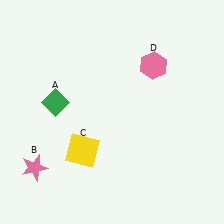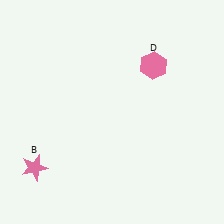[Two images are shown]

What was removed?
The yellow square (C), the green diamond (A) were removed in Image 2.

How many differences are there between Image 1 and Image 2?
There are 2 differences between the two images.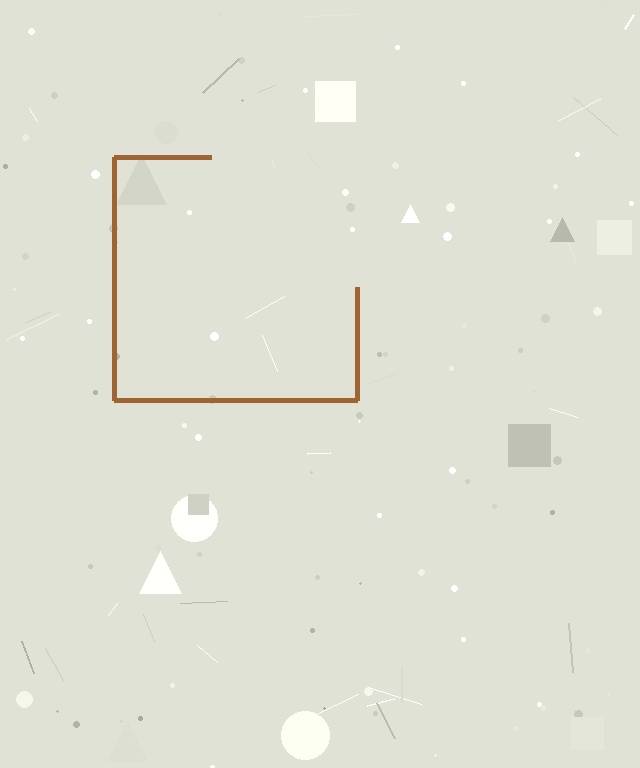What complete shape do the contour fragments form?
The contour fragments form a square.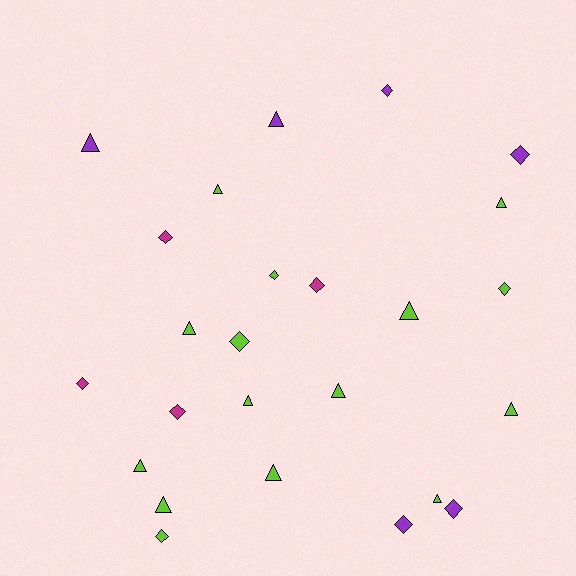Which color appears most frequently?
Lime, with 15 objects.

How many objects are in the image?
There are 25 objects.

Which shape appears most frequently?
Triangle, with 13 objects.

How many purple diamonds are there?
There are 4 purple diamonds.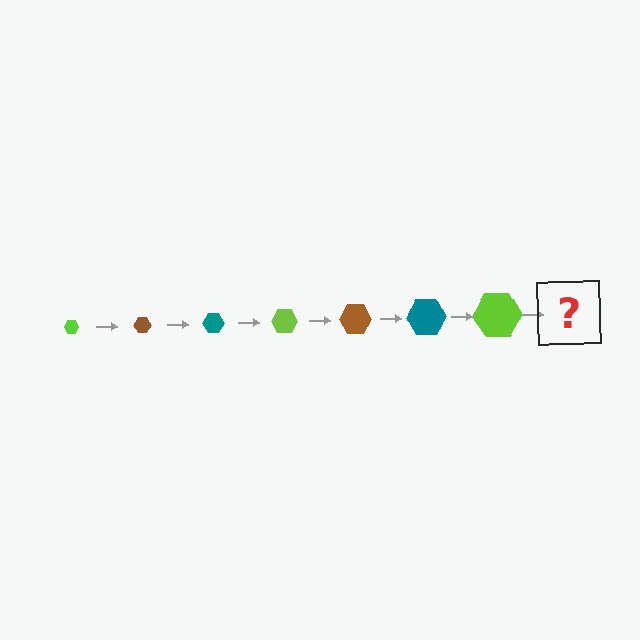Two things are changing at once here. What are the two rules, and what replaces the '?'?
The two rules are that the hexagon grows larger each step and the color cycles through lime, brown, and teal. The '?' should be a brown hexagon, larger than the previous one.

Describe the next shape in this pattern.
It should be a brown hexagon, larger than the previous one.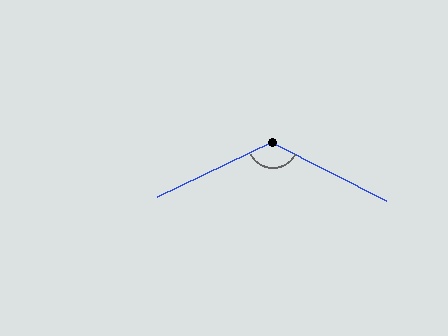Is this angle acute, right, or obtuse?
It is obtuse.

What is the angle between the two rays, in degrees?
Approximately 127 degrees.